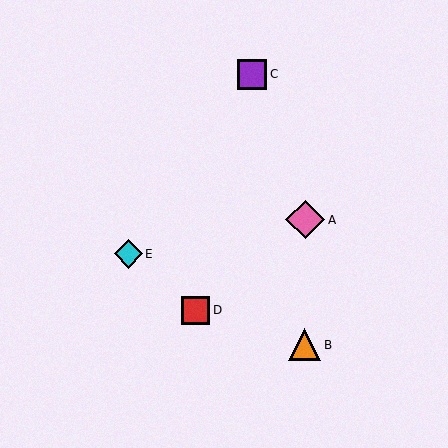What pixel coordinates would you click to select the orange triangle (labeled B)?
Click at (305, 345) to select the orange triangle B.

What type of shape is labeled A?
Shape A is a pink diamond.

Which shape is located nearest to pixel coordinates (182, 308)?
The red square (labeled D) at (196, 310) is nearest to that location.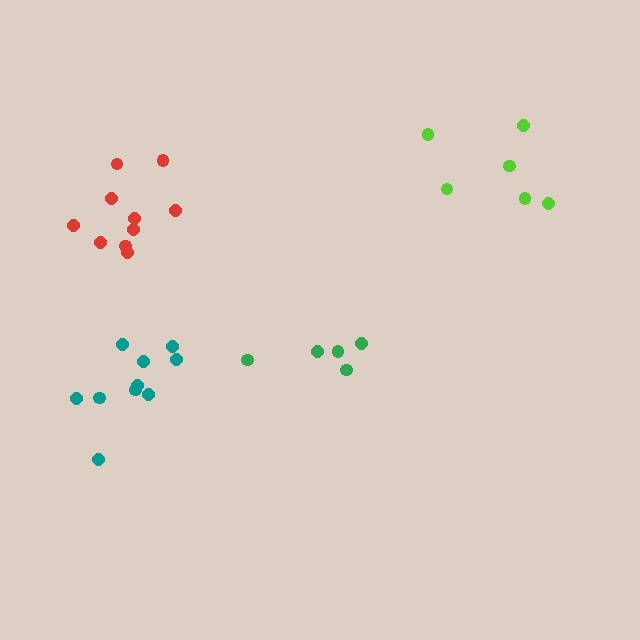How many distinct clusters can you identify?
There are 4 distinct clusters.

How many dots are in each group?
Group 1: 6 dots, Group 2: 10 dots, Group 3: 5 dots, Group 4: 10 dots (31 total).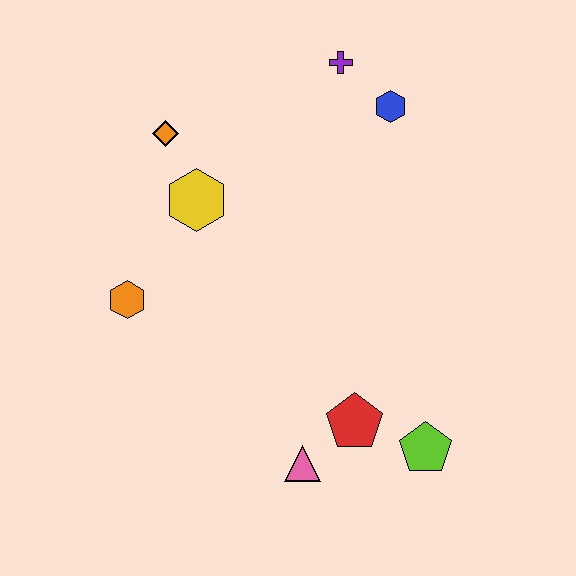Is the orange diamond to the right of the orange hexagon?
Yes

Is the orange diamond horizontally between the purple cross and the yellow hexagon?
No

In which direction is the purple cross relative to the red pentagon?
The purple cross is above the red pentagon.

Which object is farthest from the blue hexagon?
The pink triangle is farthest from the blue hexagon.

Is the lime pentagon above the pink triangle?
Yes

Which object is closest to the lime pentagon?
The red pentagon is closest to the lime pentagon.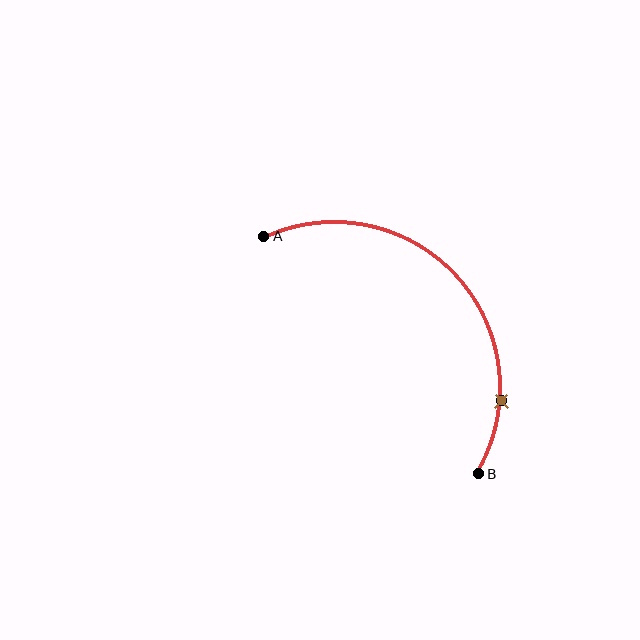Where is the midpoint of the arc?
The arc midpoint is the point on the curve farthest from the straight line joining A and B. It sits above and to the right of that line.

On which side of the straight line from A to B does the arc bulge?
The arc bulges above and to the right of the straight line connecting A and B.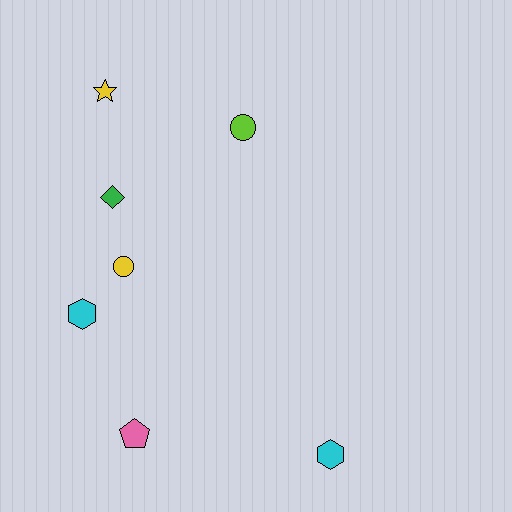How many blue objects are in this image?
There are no blue objects.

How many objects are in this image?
There are 7 objects.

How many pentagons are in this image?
There is 1 pentagon.